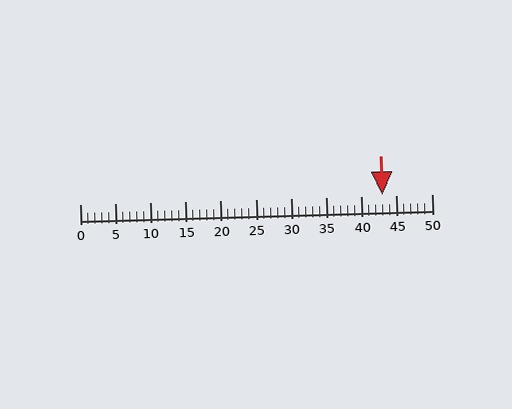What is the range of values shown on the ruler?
The ruler shows values from 0 to 50.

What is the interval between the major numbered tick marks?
The major tick marks are spaced 5 units apart.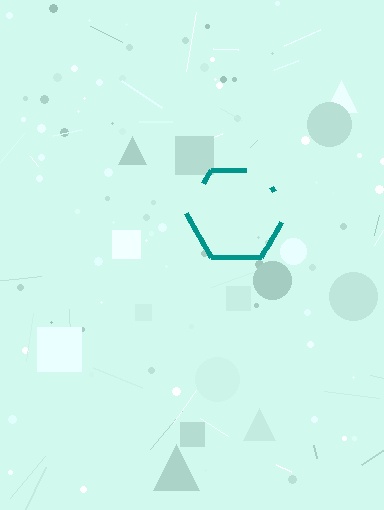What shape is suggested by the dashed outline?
The dashed outline suggests a hexagon.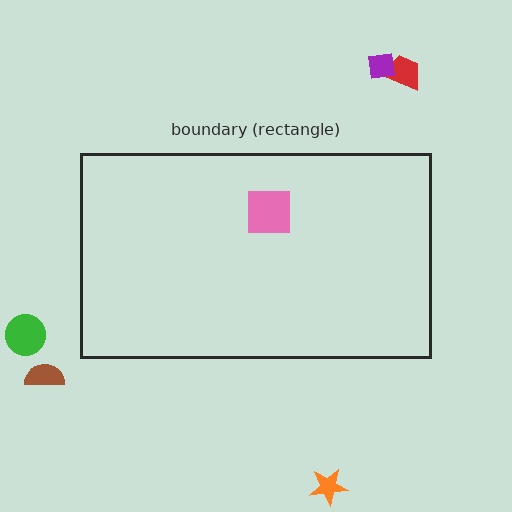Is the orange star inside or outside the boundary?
Outside.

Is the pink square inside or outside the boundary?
Inside.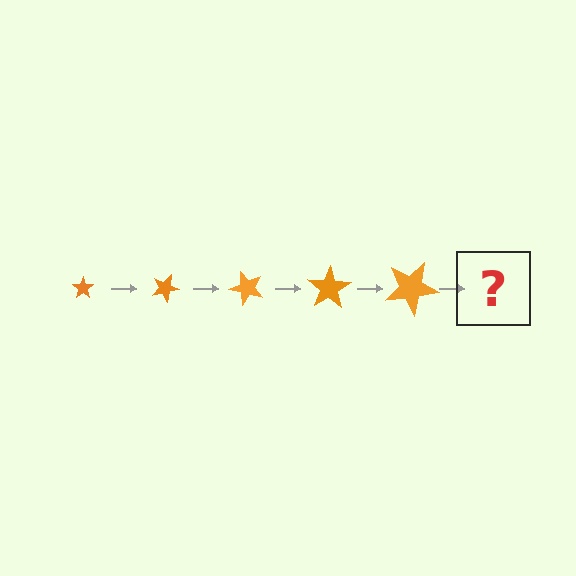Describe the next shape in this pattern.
It should be a star, larger than the previous one and rotated 125 degrees from the start.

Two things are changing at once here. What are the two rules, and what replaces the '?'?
The two rules are that the star grows larger each step and it rotates 25 degrees each step. The '?' should be a star, larger than the previous one and rotated 125 degrees from the start.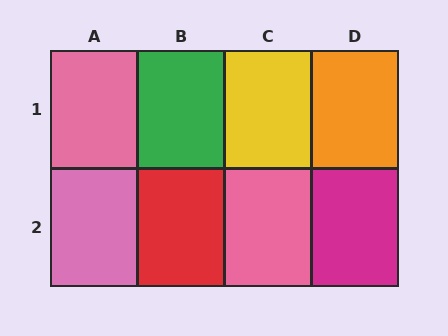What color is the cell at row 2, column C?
Pink.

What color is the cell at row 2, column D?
Magenta.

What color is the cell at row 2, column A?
Pink.